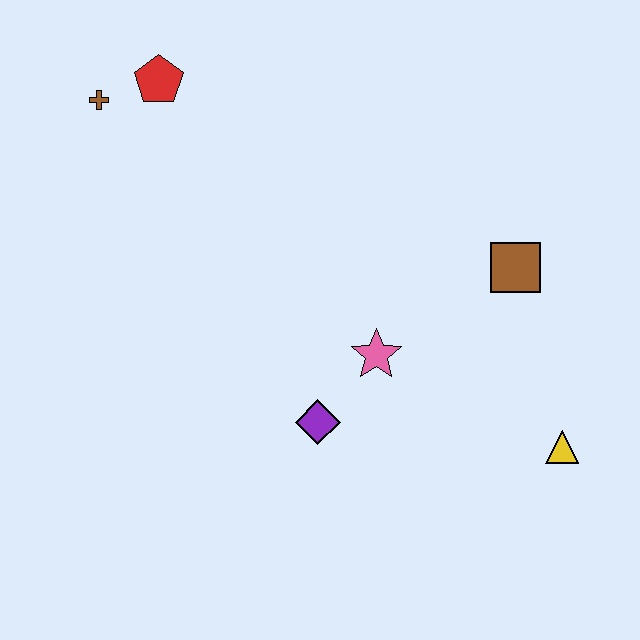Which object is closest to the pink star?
The purple diamond is closest to the pink star.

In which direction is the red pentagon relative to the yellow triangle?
The red pentagon is to the left of the yellow triangle.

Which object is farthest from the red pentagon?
The yellow triangle is farthest from the red pentagon.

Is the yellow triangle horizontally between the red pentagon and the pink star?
No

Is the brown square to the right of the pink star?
Yes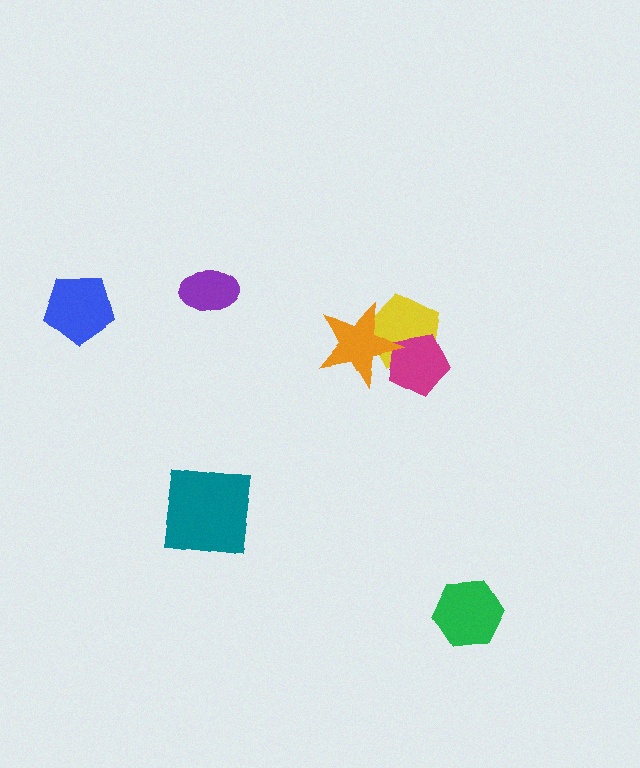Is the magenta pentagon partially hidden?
Yes, it is partially covered by another shape.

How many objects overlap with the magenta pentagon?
2 objects overlap with the magenta pentagon.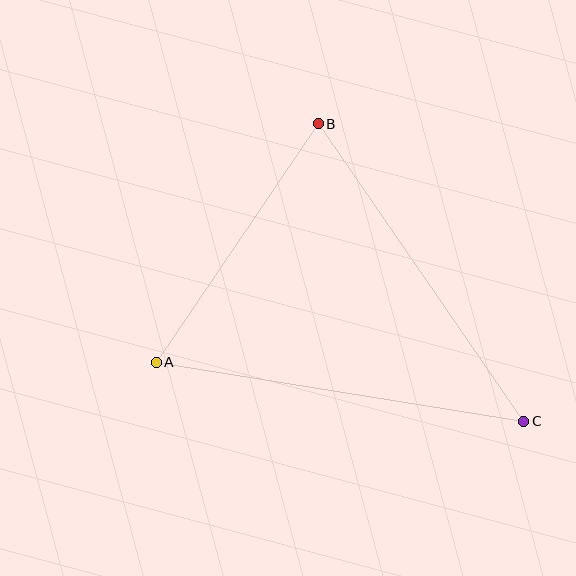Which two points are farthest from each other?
Points A and C are farthest from each other.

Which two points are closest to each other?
Points A and B are closest to each other.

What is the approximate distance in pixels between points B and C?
The distance between B and C is approximately 361 pixels.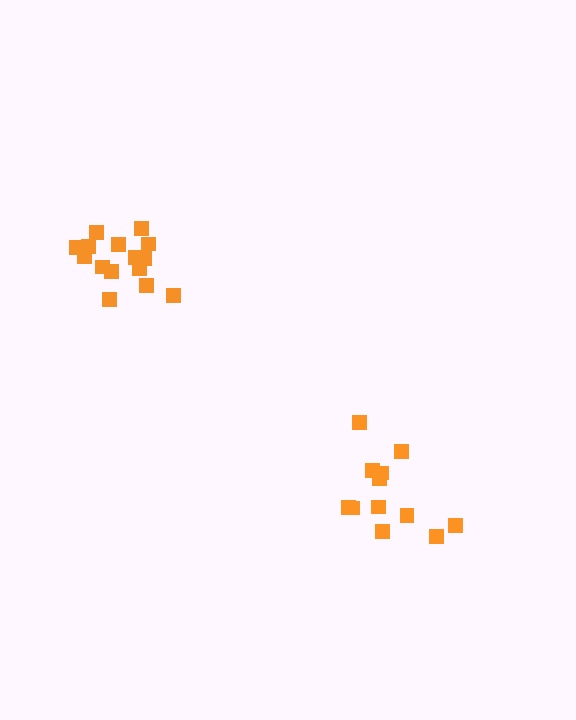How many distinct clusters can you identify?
There are 2 distinct clusters.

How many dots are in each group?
Group 1: 15 dots, Group 2: 12 dots (27 total).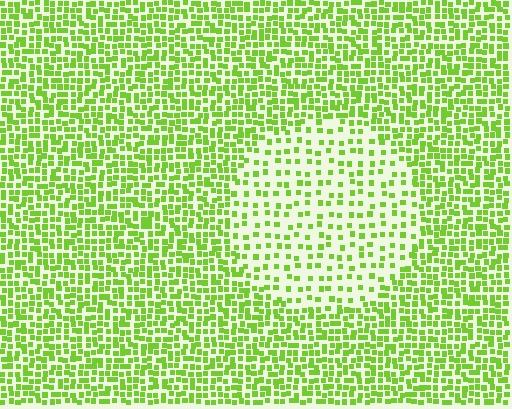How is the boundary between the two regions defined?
The boundary is defined by a change in element density (approximately 2.3x ratio). All elements are the same color, size, and shape.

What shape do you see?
I see a circle.